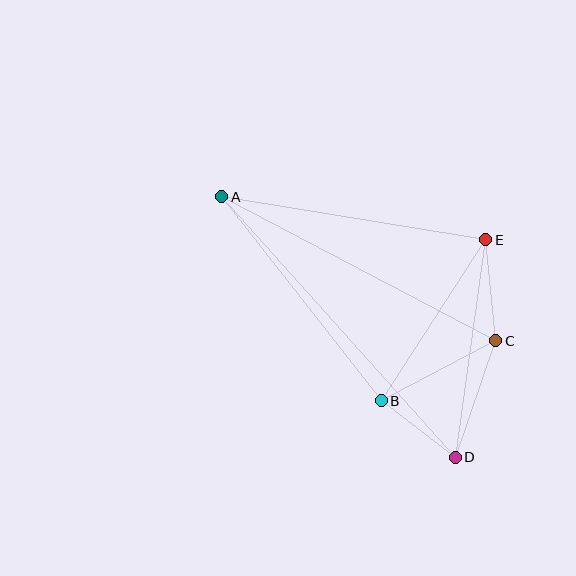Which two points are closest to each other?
Points B and D are closest to each other.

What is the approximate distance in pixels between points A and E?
The distance between A and E is approximately 268 pixels.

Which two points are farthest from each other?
Points A and D are farthest from each other.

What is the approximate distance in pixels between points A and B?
The distance between A and B is approximately 259 pixels.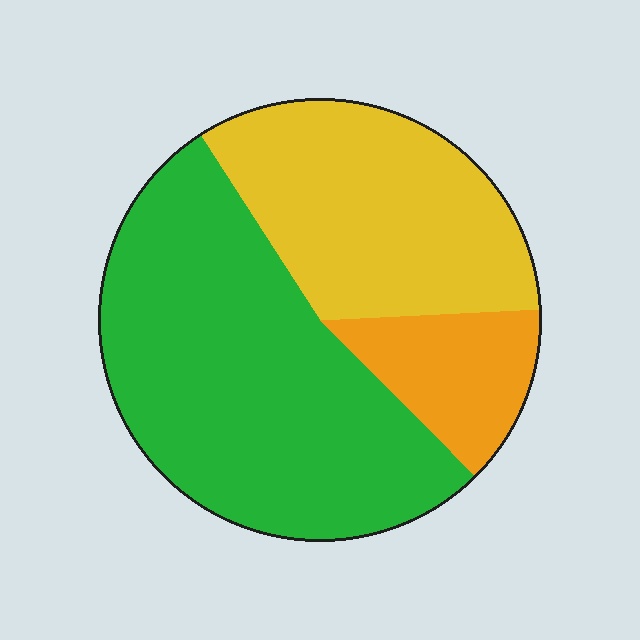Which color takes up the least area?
Orange, at roughly 15%.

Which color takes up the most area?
Green, at roughly 55%.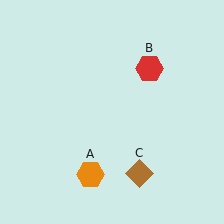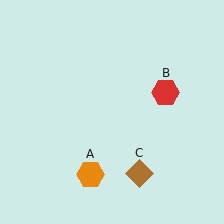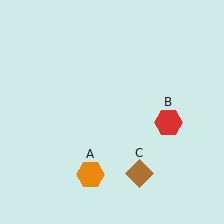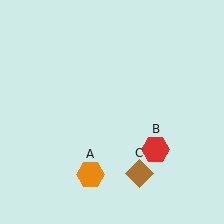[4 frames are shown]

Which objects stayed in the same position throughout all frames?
Orange hexagon (object A) and brown diamond (object C) remained stationary.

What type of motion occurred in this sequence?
The red hexagon (object B) rotated clockwise around the center of the scene.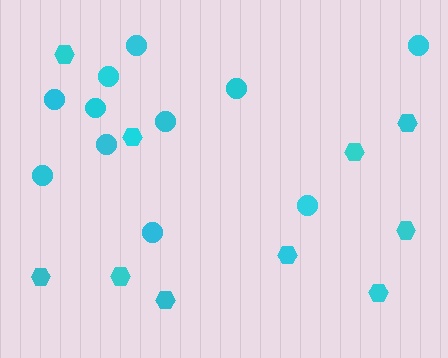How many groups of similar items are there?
There are 2 groups: one group of circles (11) and one group of hexagons (10).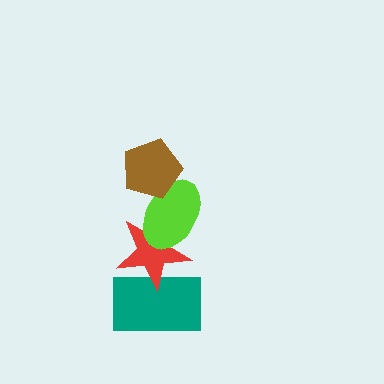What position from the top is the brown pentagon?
The brown pentagon is 1st from the top.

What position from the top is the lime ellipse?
The lime ellipse is 2nd from the top.